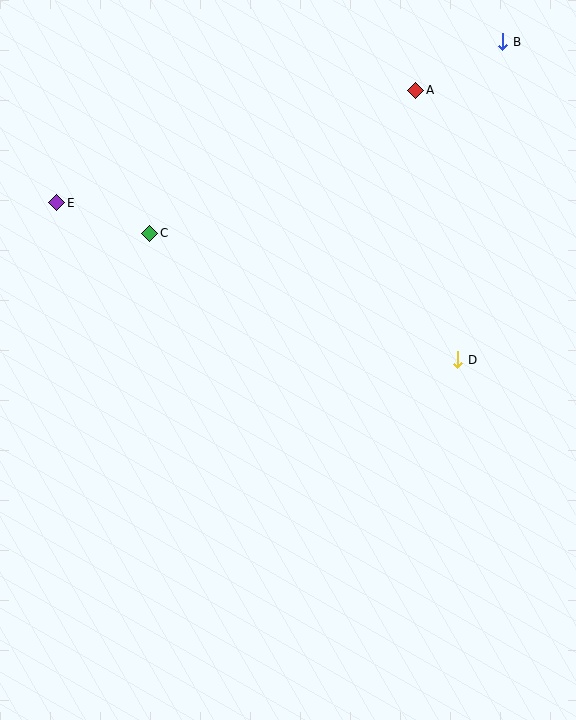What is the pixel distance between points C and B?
The distance between C and B is 402 pixels.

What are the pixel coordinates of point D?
Point D is at (458, 360).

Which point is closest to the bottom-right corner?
Point D is closest to the bottom-right corner.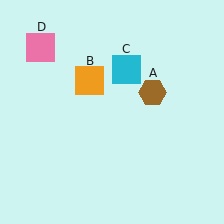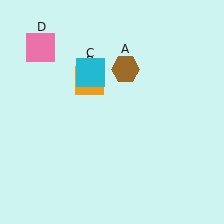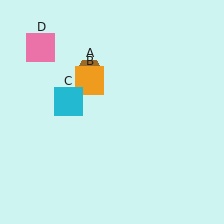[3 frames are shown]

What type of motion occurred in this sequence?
The brown hexagon (object A), cyan square (object C) rotated counterclockwise around the center of the scene.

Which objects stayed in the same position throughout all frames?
Orange square (object B) and pink square (object D) remained stationary.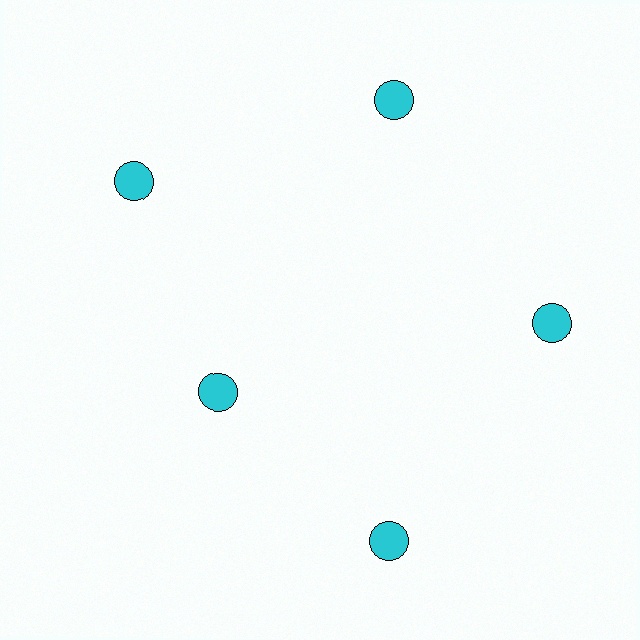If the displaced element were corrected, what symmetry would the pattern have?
It would have 5-fold rotational symmetry — the pattern would map onto itself every 72 degrees.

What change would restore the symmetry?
The symmetry would be restored by moving it outward, back onto the ring so that all 5 circles sit at equal angles and equal distance from the center.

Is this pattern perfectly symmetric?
No. The 5 cyan circles are arranged in a ring, but one element near the 8 o'clock position is pulled inward toward the center, breaking the 5-fold rotational symmetry.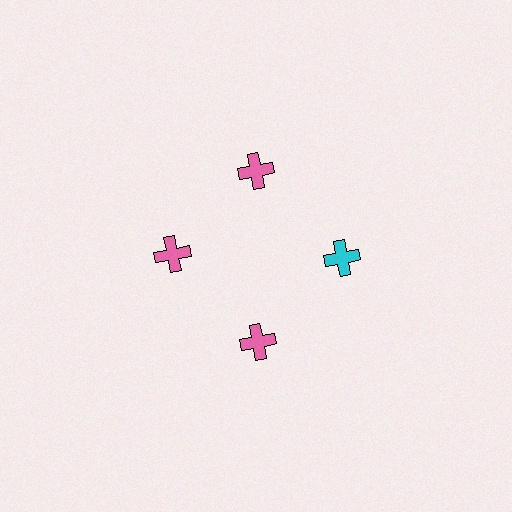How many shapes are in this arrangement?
There are 4 shapes arranged in a ring pattern.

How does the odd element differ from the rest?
It has a different color: cyan instead of pink.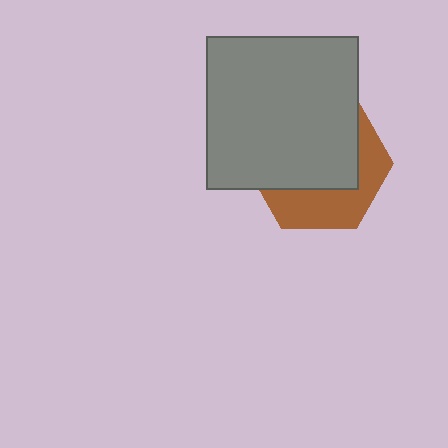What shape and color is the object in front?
The object in front is a gray rectangle.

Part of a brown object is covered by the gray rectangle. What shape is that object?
It is a hexagon.